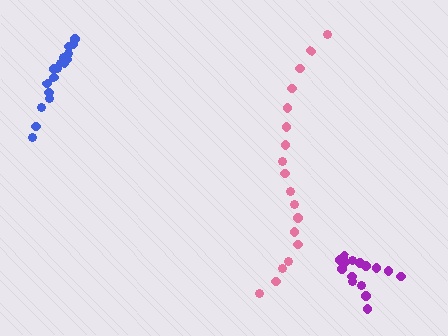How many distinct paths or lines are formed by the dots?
There are 3 distinct paths.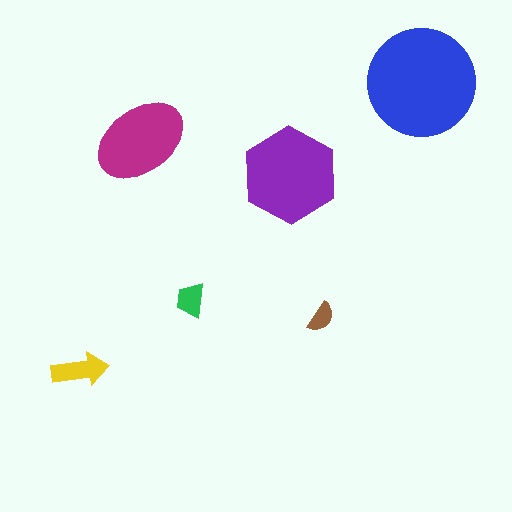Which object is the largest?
The blue circle.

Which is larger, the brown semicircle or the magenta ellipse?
The magenta ellipse.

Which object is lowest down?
The yellow arrow is bottommost.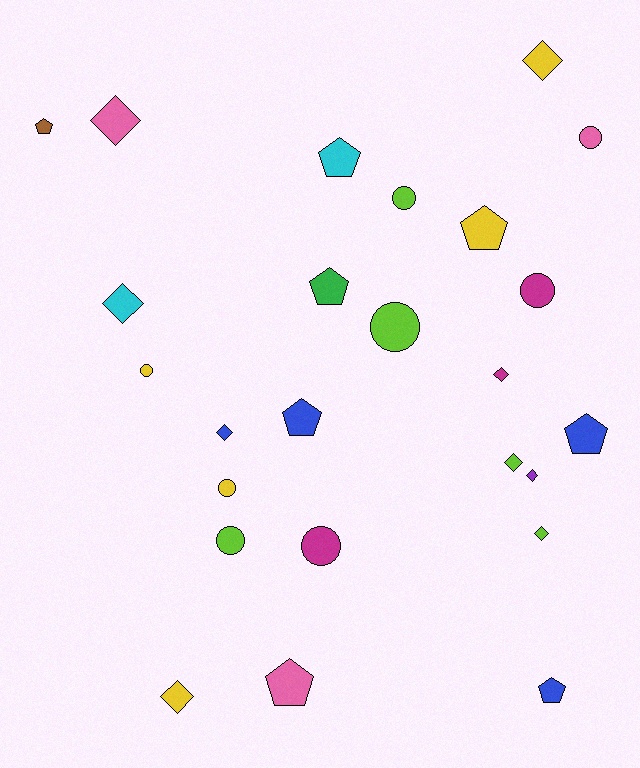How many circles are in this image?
There are 8 circles.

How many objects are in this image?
There are 25 objects.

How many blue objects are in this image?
There are 4 blue objects.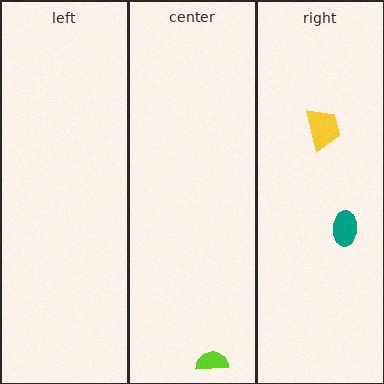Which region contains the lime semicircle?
The center region.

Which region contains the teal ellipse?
The right region.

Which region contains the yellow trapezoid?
The right region.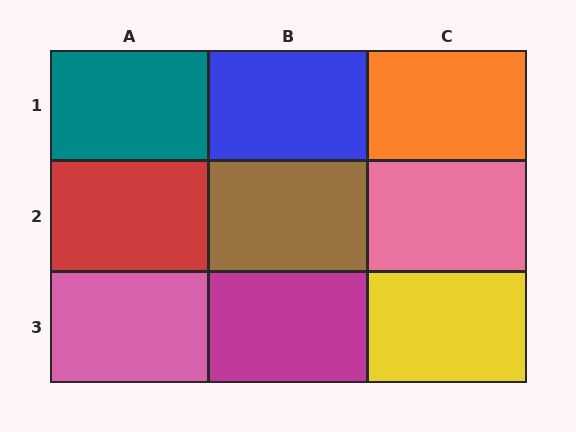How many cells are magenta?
1 cell is magenta.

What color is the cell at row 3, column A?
Pink.